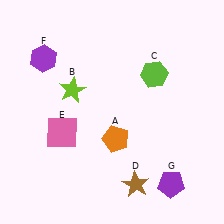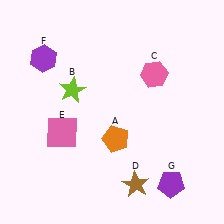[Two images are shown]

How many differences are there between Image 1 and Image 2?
There is 1 difference between the two images.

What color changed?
The hexagon (C) changed from lime in Image 1 to pink in Image 2.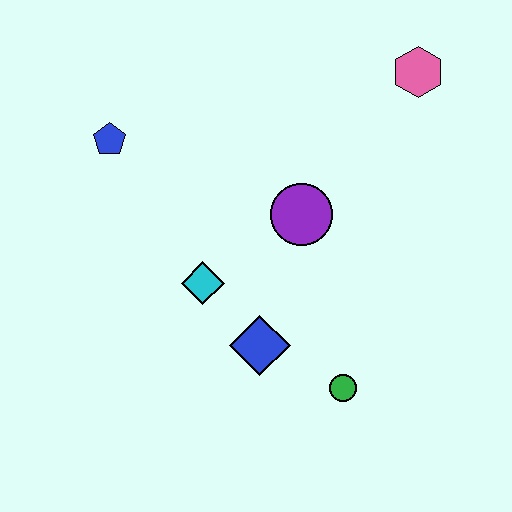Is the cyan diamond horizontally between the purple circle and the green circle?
No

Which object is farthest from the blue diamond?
The pink hexagon is farthest from the blue diamond.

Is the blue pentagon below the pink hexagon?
Yes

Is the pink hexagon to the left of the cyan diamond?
No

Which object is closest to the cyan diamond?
The blue diamond is closest to the cyan diamond.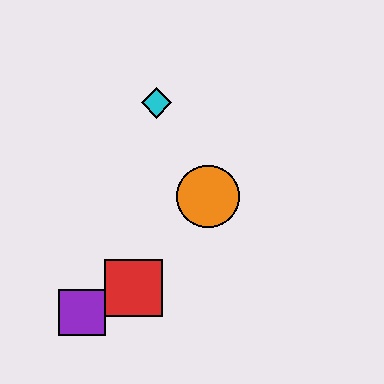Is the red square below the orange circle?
Yes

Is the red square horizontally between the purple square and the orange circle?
Yes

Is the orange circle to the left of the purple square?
No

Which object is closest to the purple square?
The red square is closest to the purple square.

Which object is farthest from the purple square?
The cyan diamond is farthest from the purple square.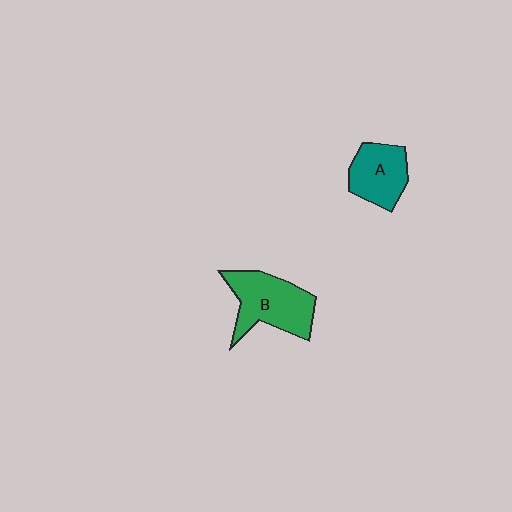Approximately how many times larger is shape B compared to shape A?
Approximately 1.4 times.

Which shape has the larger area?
Shape B (green).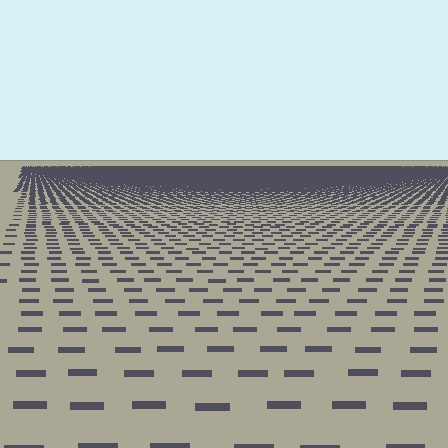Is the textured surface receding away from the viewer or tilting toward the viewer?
The surface is receding away from the viewer. Texture elements get smaller and denser toward the top.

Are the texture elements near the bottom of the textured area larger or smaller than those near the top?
Larger. Near the bottom, elements are closer to the viewer and appear at a bigger on-screen size.